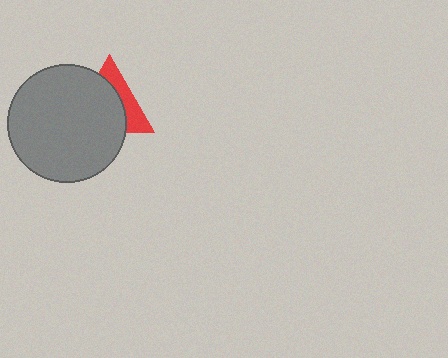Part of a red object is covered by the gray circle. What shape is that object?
It is a triangle.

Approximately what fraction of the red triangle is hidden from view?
Roughly 64% of the red triangle is hidden behind the gray circle.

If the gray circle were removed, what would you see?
You would see the complete red triangle.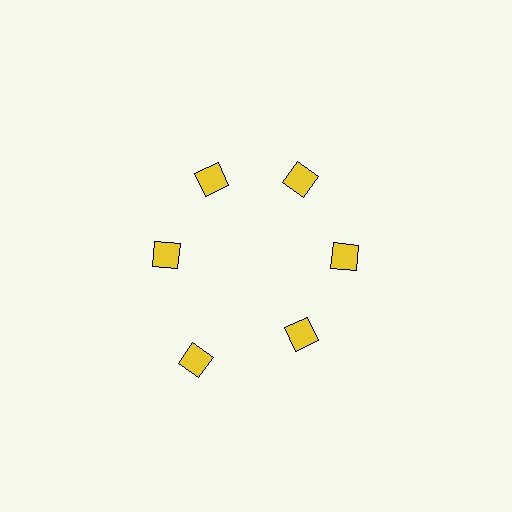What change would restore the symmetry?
The symmetry would be restored by moving it inward, back onto the ring so that all 6 diamonds sit at equal angles and equal distance from the center.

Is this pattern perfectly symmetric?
No. The 6 yellow diamonds are arranged in a ring, but one element near the 7 o'clock position is pushed outward from the center, breaking the 6-fold rotational symmetry.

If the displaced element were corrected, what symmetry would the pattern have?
It would have 6-fold rotational symmetry — the pattern would map onto itself every 60 degrees.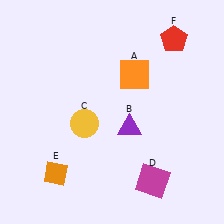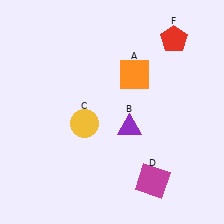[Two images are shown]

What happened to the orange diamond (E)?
The orange diamond (E) was removed in Image 2. It was in the bottom-left area of Image 1.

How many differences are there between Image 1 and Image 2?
There is 1 difference between the two images.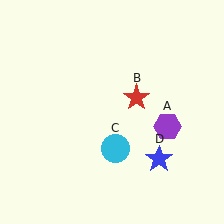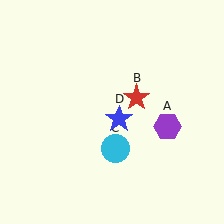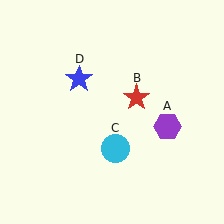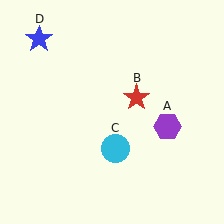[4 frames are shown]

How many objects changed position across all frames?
1 object changed position: blue star (object D).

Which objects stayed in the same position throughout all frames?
Purple hexagon (object A) and red star (object B) and cyan circle (object C) remained stationary.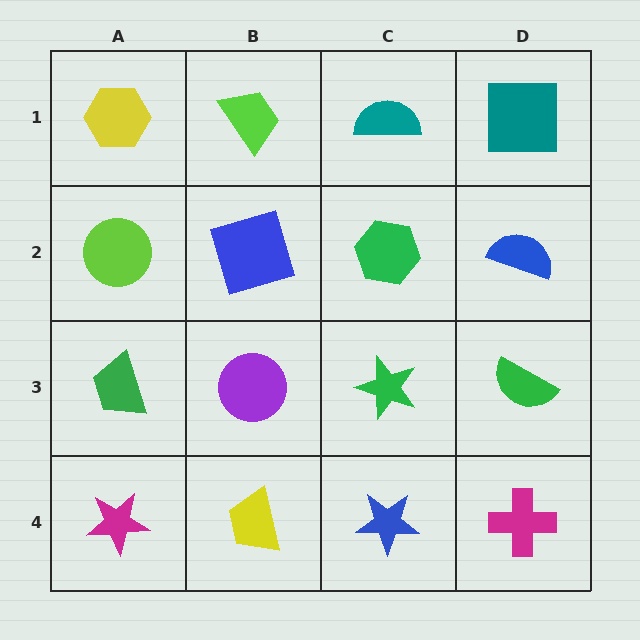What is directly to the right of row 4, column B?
A blue star.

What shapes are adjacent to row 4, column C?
A green star (row 3, column C), a yellow trapezoid (row 4, column B), a magenta cross (row 4, column D).